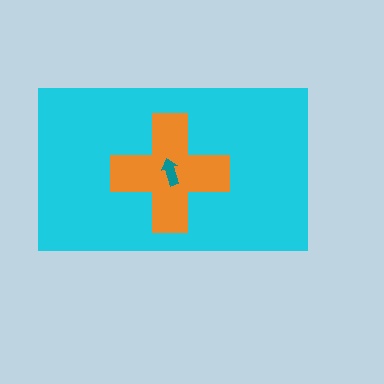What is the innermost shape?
The teal arrow.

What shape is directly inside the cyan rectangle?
The orange cross.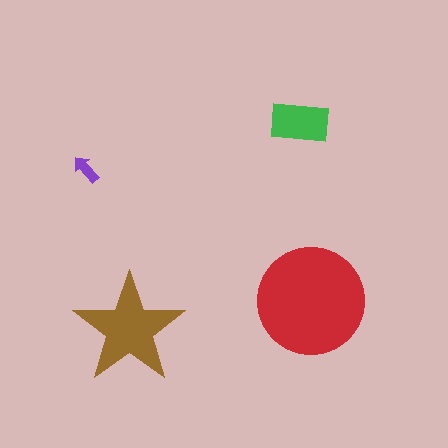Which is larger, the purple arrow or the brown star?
The brown star.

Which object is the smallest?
The purple arrow.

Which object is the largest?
The red circle.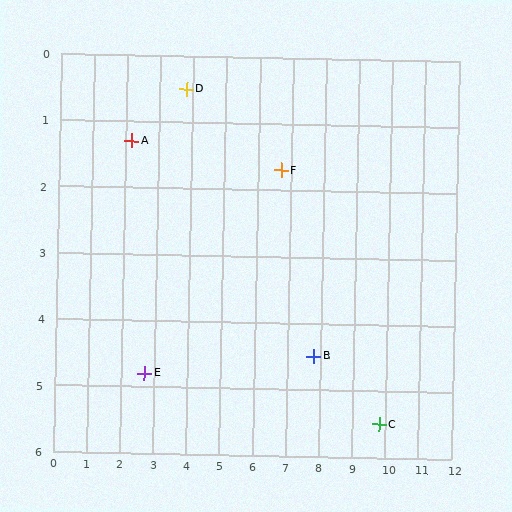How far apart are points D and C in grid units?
Points D and C are about 7.8 grid units apart.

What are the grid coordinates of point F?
Point F is at approximately (6.7, 1.7).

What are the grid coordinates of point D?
Point D is at approximately (3.8, 0.5).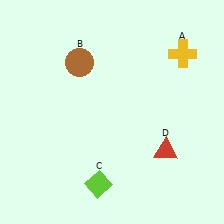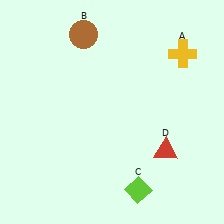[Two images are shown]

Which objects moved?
The objects that moved are: the brown circle (B), the lime diamond (C).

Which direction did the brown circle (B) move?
The brown circle (B) moved up.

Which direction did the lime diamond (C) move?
The lime diamond (C) moved right.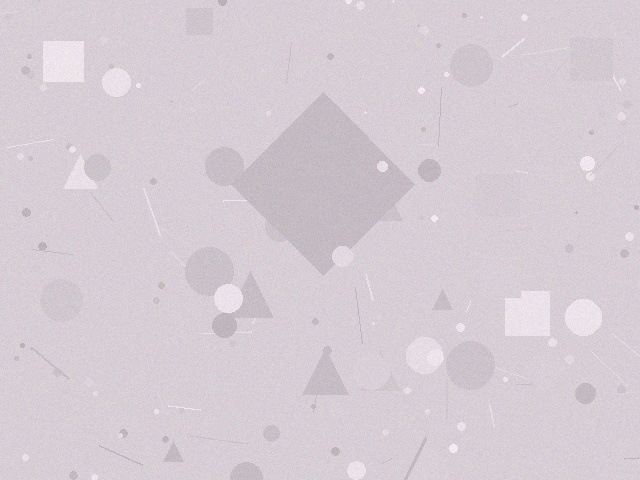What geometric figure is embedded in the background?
A diamond is embedded in the background.